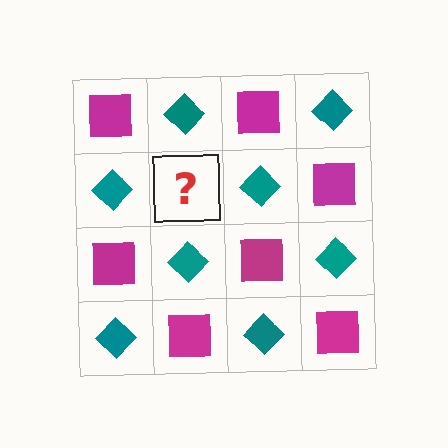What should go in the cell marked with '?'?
The missing cell should contain a magenta square.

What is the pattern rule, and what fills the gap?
The rule is that it alternates magenta square and teal diamond in a checkerboard pattern. The gap should be filled with a magenta square.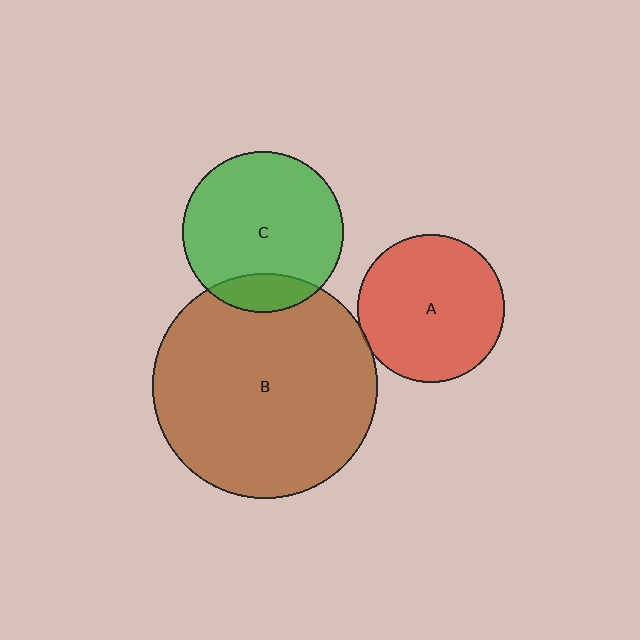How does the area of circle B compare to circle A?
Approximately 2.3 times.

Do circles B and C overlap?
Yes.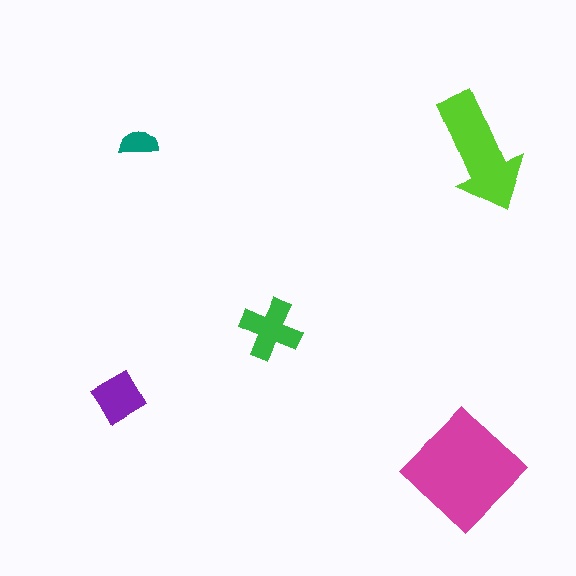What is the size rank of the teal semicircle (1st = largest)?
5th.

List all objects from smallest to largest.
The teal semicircle, the purple diamond, the green cross, the lime arrow, the magenta diamond.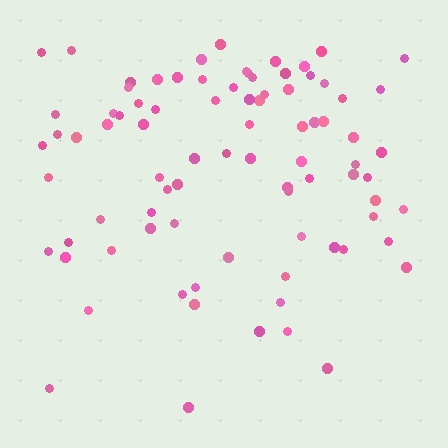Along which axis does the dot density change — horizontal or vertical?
Vertical.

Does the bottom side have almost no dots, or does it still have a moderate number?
Still a moderate number, just noticeably fewer than the top.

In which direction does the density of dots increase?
From bottom to top, with the top side densest.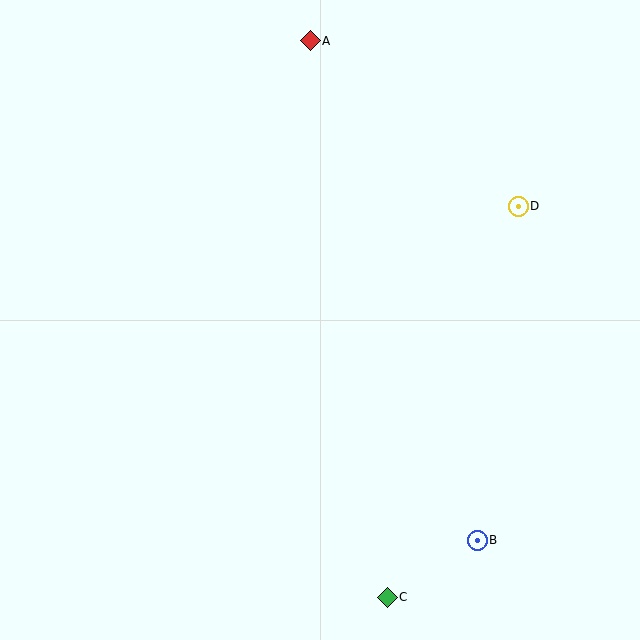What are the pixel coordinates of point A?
Point A is at (310, 41).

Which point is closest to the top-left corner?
Point A is closest to the top-left corner.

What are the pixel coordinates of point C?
Point C is at (387, 597).